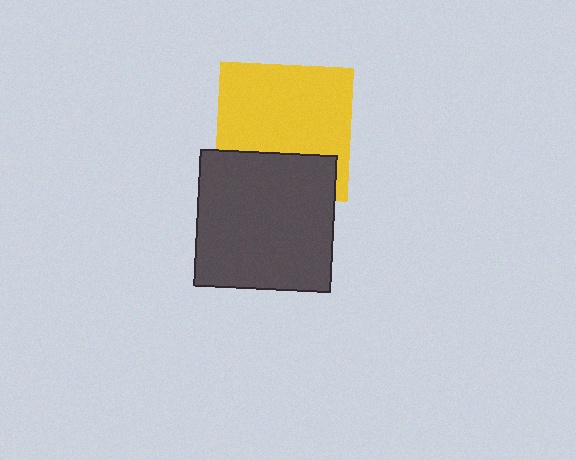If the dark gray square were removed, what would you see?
You would see the complete yellow square.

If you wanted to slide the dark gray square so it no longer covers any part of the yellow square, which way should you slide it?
Slide it down — that is the most direct way to separate the two shapes.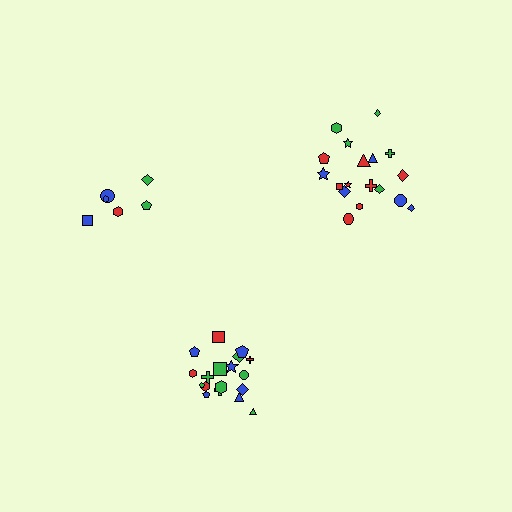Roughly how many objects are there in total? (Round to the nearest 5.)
Roughly 40 objects in total.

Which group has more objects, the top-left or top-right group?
The top-right group.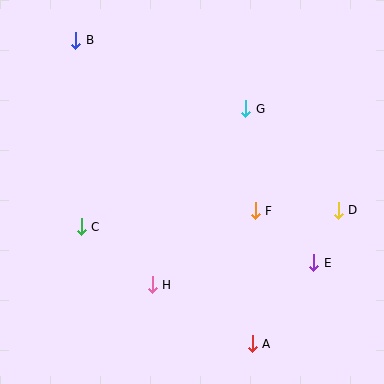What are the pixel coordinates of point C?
Point C is at (81, 227).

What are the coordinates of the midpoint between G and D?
The midpoint between G and D is at (292, 160).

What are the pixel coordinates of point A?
Point A is at (252, 344).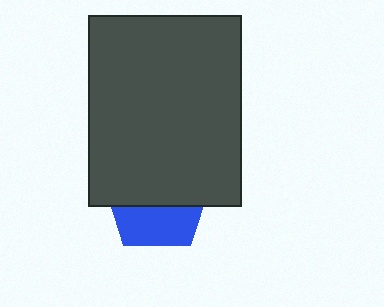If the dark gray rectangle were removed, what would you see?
You would see the complete blue pentagon.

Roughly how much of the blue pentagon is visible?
A small part of it is visible (roughly 39%).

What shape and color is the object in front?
The object in front is a dark gray rectangle.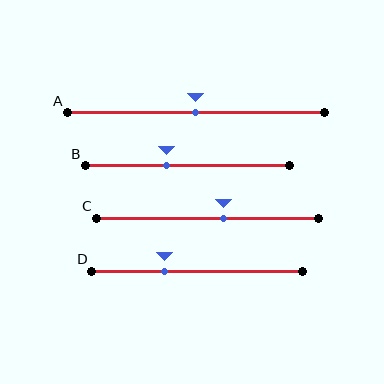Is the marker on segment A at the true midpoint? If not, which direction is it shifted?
Yes, the marker on segment A is at the true midpoint.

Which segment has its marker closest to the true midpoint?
Segment A has its marker closest to the true midpoint.